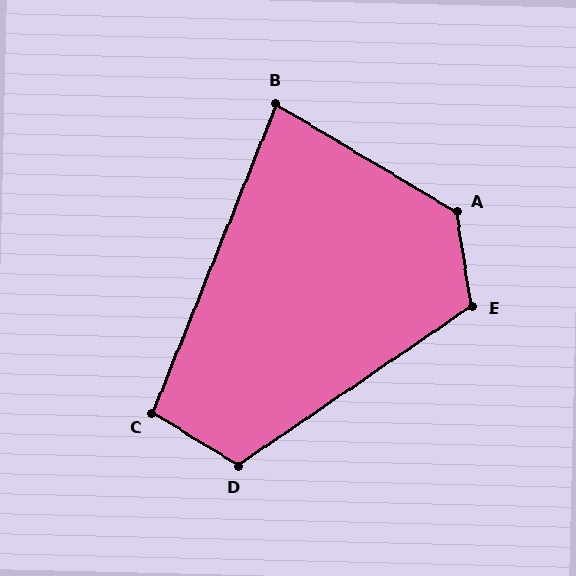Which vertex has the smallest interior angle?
B, at approximately 81 degrees.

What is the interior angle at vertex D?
Approximately 114 degrees (obtuse).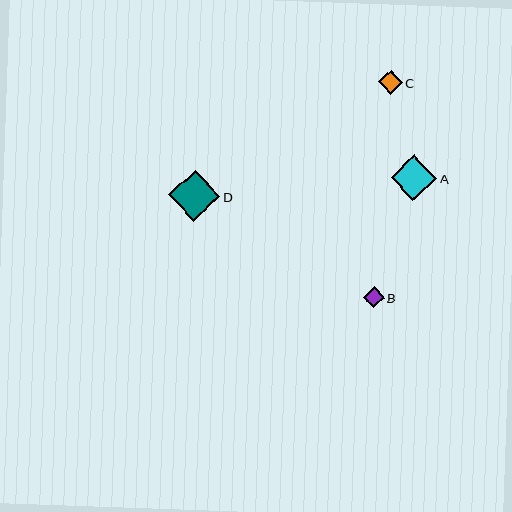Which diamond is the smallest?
Diamond B is the smallest with a size of approximately 21 pixels.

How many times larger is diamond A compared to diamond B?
Diamond A is approximately 2.2 times the size of diamond B.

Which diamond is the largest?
Diamond D is the largest with a size of approximately 51 pixels.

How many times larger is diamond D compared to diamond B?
Diamond D is approximately 2.5 times the size of diamond B.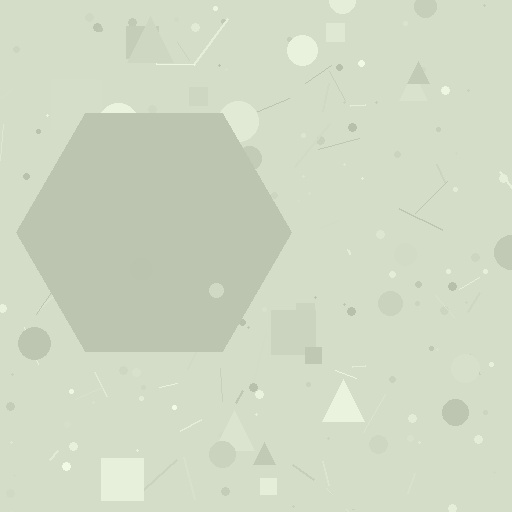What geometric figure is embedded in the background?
A hexagon is embedded in the background.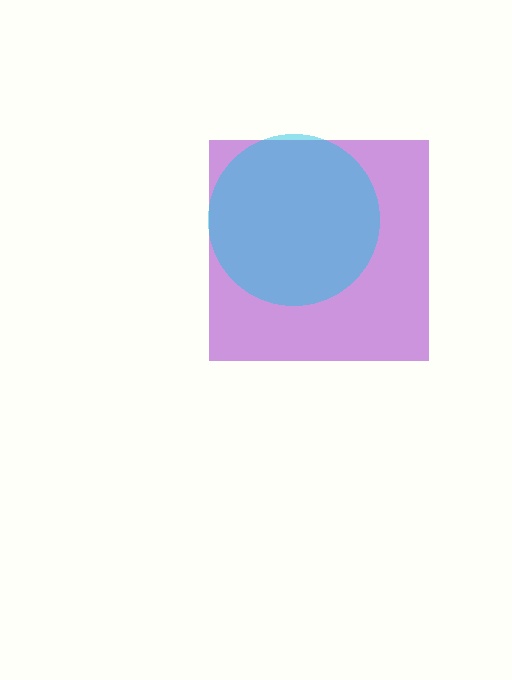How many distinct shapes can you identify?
There are 2 distinct shapes: a purple square, a cyan circle.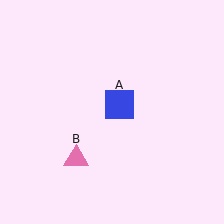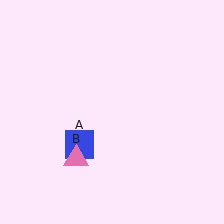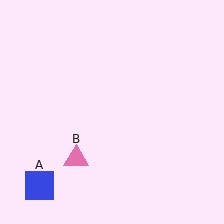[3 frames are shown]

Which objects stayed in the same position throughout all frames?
Pink triangle (object B) remained stationary.